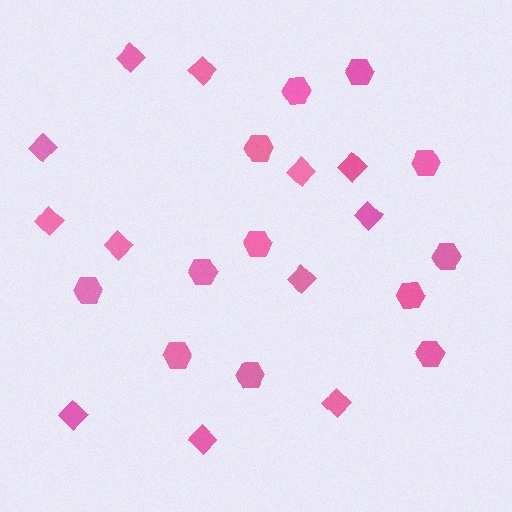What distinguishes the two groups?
There are 2 groups: one group of diamonds (12) and one group of hexagons (12).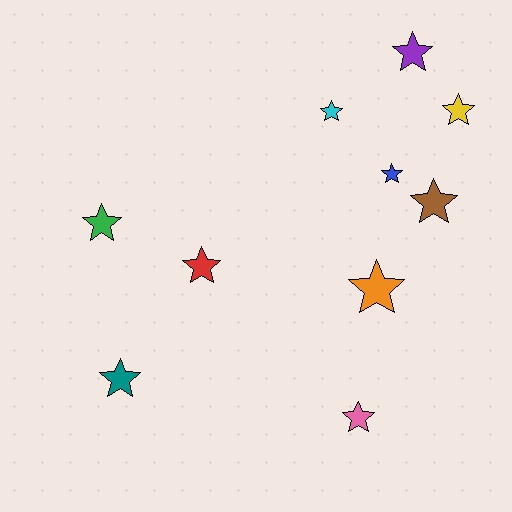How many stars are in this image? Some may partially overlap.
There are 10 stars.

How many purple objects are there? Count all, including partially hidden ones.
There is 1 purple object.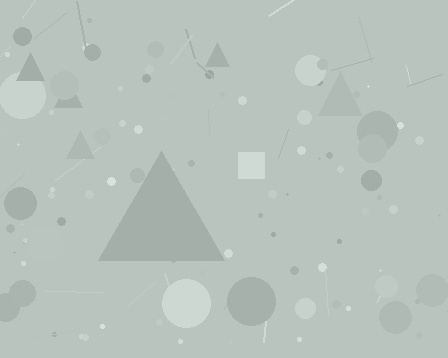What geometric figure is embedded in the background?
A triangle is embedded in the background.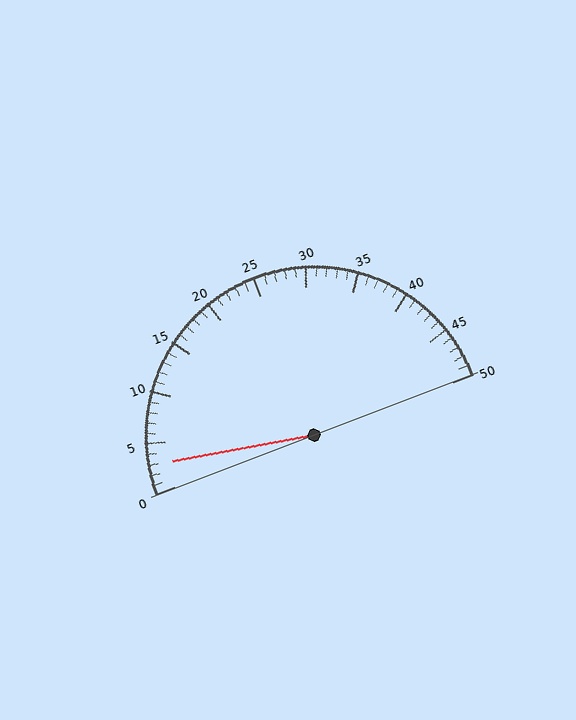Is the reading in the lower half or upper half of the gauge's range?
The reading is in the lower half of the range (0 to 50).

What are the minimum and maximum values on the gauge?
The gauge ranges from 0 to 50.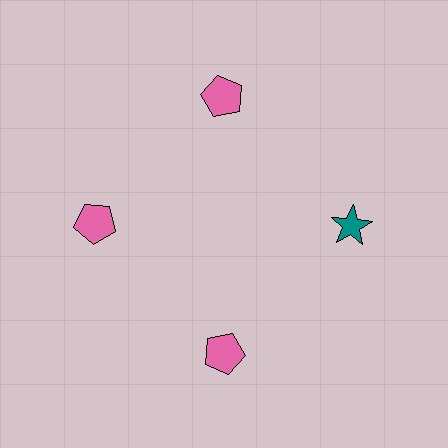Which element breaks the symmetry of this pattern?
The teal star at roughly the 3 o'clock position breaks the symmetry. All other shapes are pink pentagons.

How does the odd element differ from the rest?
It differs in both color (teal instead of pink) and shape (star instead of pentagon).